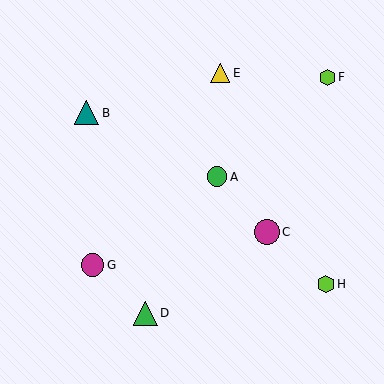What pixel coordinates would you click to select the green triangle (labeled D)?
Click at (145, 313) to select the green triangle D.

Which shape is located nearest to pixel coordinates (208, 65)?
The yellow triangle (labeled E) at (220, 73) is nearest to that location.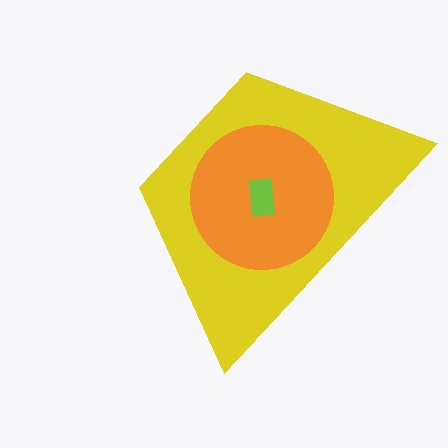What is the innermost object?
The lime rectangle.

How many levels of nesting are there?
3.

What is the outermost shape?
The yellow trapezoid.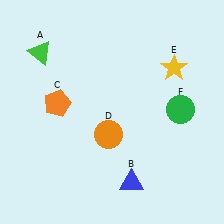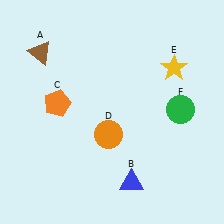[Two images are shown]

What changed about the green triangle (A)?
In Image 1, A is green. In Image 2, it changed to brown.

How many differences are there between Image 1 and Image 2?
There is 1 difference between the two images.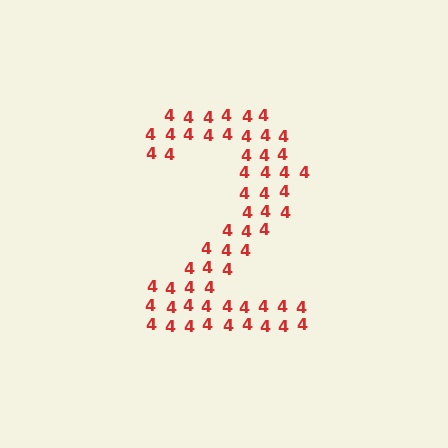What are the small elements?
The small elements are digit 4's.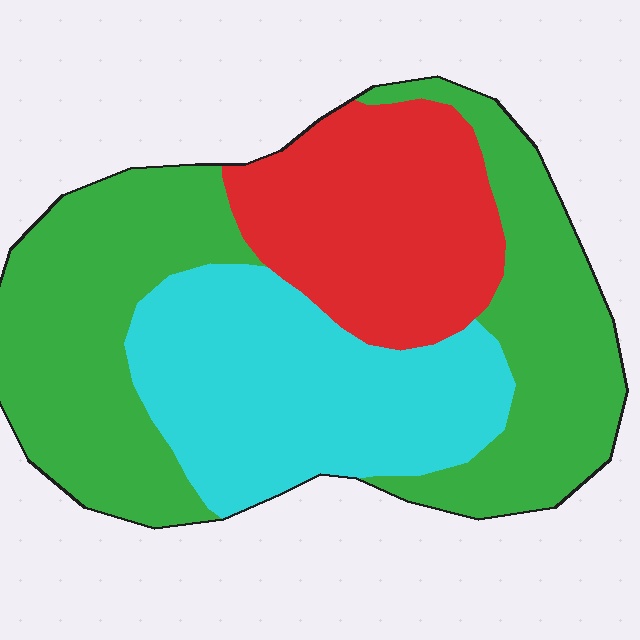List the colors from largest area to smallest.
From largest to smallest: green, cyan, red.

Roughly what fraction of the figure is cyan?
Cyan takes up about one third (1/3) of the figure.